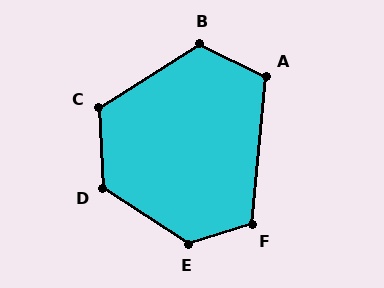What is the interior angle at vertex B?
Approximately 122 degrees (obtuse).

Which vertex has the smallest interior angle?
A, at approximately 111 degrees.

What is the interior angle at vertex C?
Approximately 120 degrees (obtuse).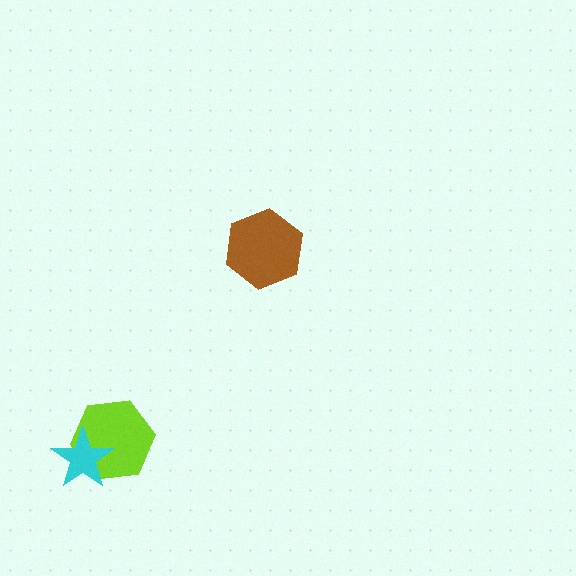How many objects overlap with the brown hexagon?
0 objects overlap with the brown hexagon.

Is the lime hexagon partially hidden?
Yes, it is partially covered by another shape.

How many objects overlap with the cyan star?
1 object overlaps with the cyan star.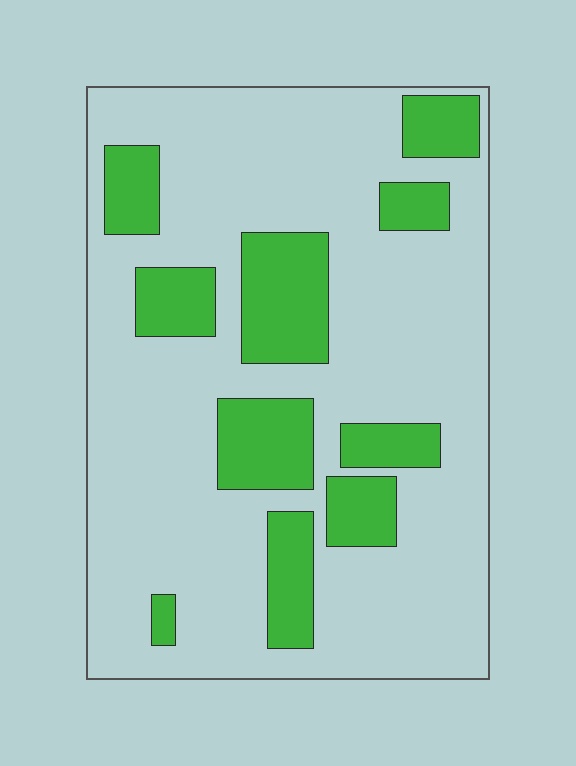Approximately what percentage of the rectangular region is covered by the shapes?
Approximately 25%.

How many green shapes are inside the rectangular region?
10.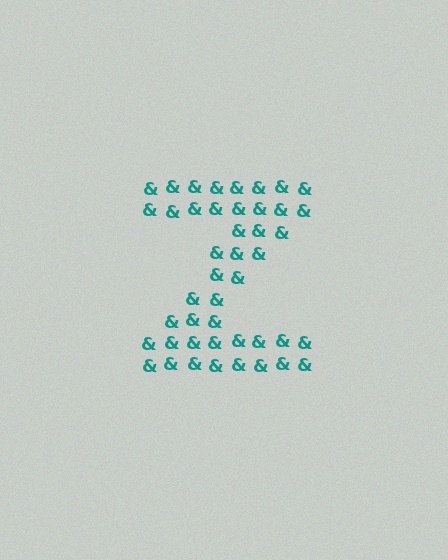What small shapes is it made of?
It is made of small ampersands.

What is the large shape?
The large shape is the letter Z.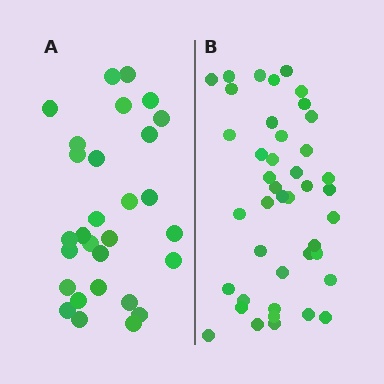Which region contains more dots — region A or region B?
Region B (the right region) has more dots.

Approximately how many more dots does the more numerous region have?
Region B has approximately 15 more dots than region A.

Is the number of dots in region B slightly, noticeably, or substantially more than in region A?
Region B has noticeably more, but not dramatically so. The ratio is roughly 1.4 to 1.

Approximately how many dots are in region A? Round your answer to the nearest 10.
About 30 dots. (The exact count is 29, which rounds to 30.)